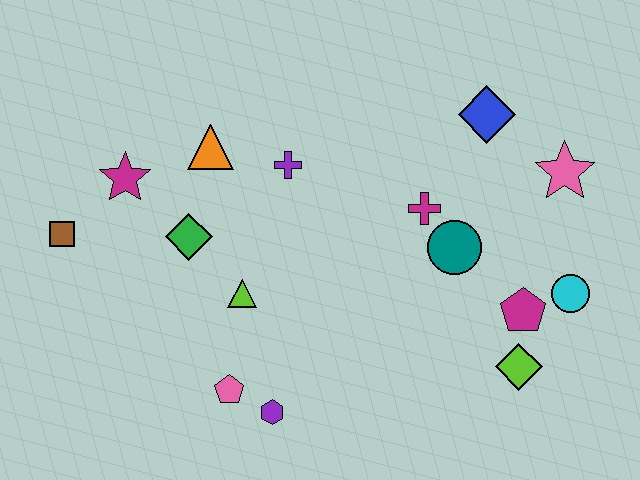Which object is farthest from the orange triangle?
The cyan circle is farthest from the orange triangle.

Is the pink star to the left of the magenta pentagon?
No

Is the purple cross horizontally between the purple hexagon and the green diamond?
No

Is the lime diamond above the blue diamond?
No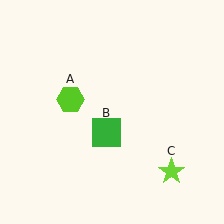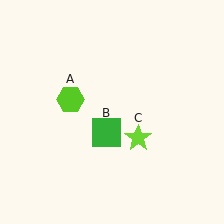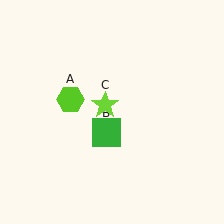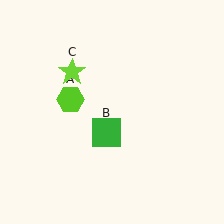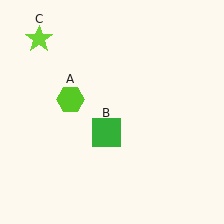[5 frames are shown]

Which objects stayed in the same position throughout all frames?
Lime hexagon (object A) and green square (object B) remained stationary.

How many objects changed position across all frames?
1 object changed position: lime star (object C).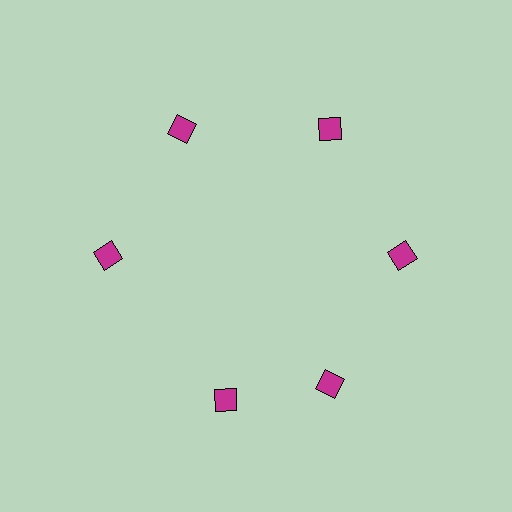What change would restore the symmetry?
The symmetry would be restored by rotating it back into even spacing with its neighbors so that all 6 diamonds sit at equal angles and equal distance from the center.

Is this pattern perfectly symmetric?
No. The 6 magenta diamonds are arranged in a ring, but one element near the 7 o'clock position is rotated out of alignment along the ring, breaking the 6-fold rotational symmetry.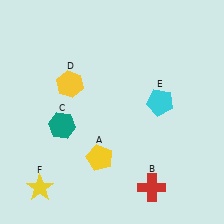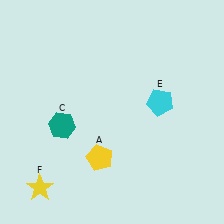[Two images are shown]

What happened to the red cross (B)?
The red cross (B) was removed in Image 2. It was in the bottom-right area of Image 1.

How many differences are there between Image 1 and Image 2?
There are 2 differences between the two images.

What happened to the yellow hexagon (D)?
The yellow hexagon (D) was removed in Image 2. It was in the top-left area of Image 1.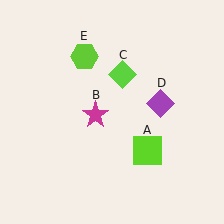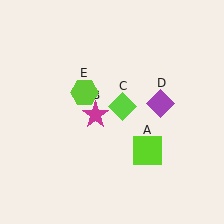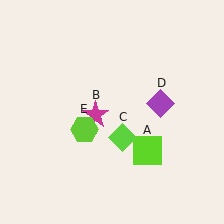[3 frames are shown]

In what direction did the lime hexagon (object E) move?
The lime hexagon (object E) moved down.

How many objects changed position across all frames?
2 objects changed position: lime diamond (object C), lime hexagon (object E).